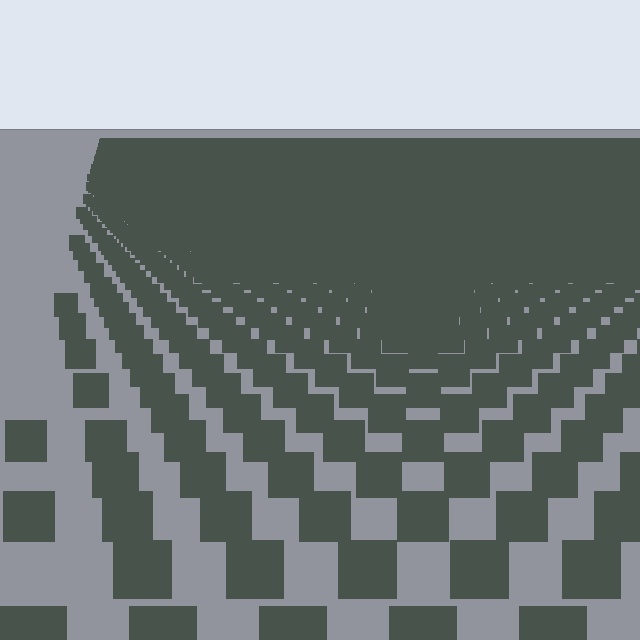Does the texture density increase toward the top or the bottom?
Density increases toward the top.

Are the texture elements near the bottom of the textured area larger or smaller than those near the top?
Larger. Near the bottom, elements are closer to the viewer and appear at a bigger on-screen size.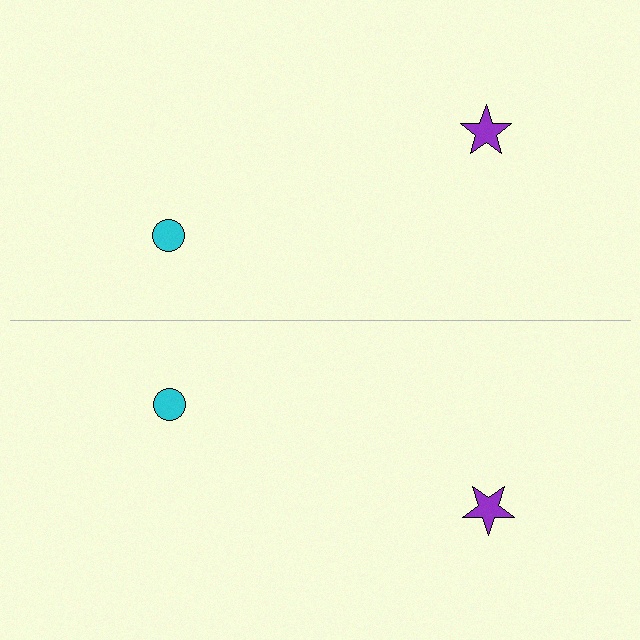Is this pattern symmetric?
Yes, this pattern has bilateral (reflection) symmetry.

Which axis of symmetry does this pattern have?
The pattern has a horizontal axis of symmetry running through the center of the image.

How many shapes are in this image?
There are 4 shapes in this image.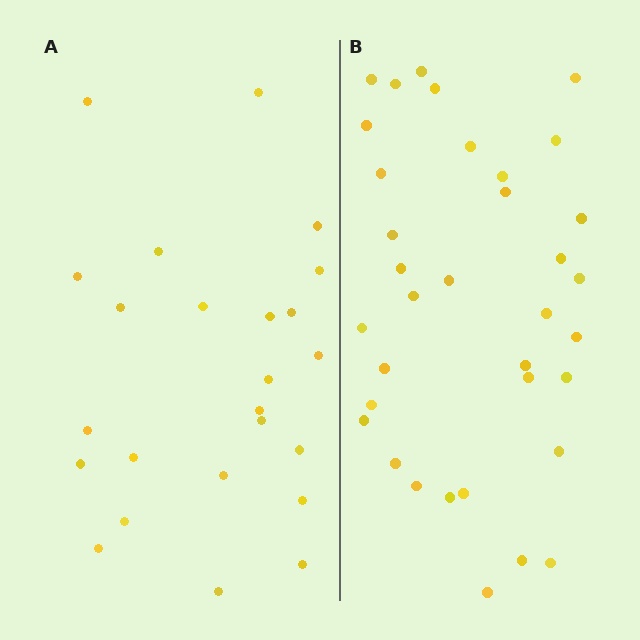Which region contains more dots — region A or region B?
Region B (the right region) has more dots.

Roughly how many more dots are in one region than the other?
Region B has roughly 12 or so more dots than region A.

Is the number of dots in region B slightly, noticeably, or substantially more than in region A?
Region B has substantially more. The ratio is roughly 1.5 to 1.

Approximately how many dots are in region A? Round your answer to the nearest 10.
About 20 dots. (The exact count is 24, which rounds to 20.)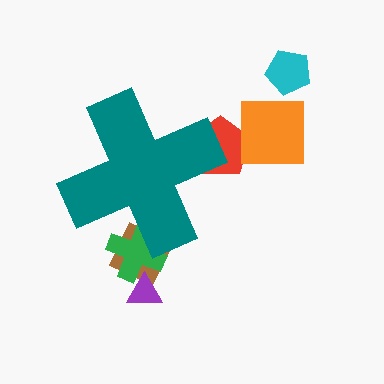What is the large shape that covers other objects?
A teal cross.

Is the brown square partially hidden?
Yes, the brown square is partially hidden behind the teal cross.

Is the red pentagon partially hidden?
Yes, the red pentagon is partially hidden behind the teal cross.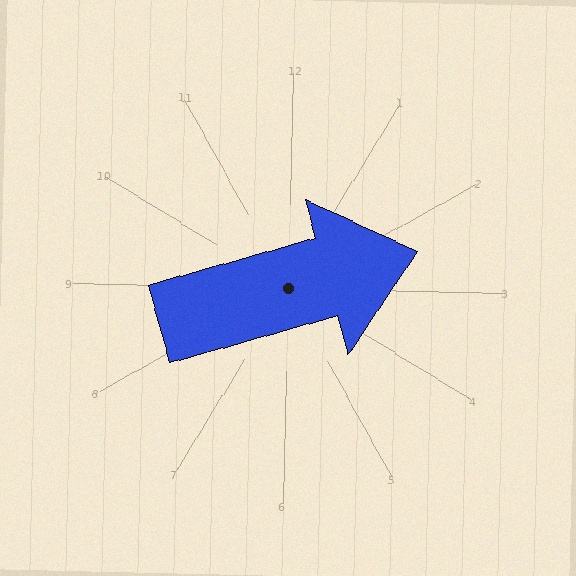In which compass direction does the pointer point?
East.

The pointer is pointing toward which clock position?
Roughly 2 o'clock.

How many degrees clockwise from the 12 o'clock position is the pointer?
Approximately 73 degrees.